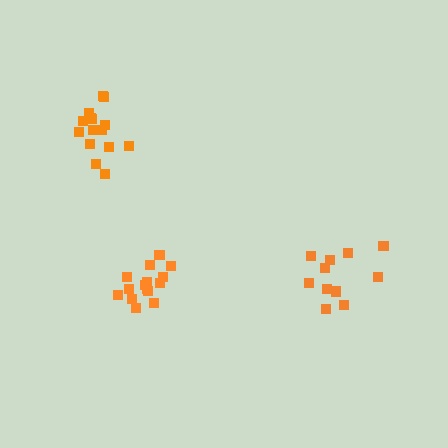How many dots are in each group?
Group 1: 11 dots, Group 2: 16 dots, Group 3: 15 dots (42 total).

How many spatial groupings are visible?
There are 3 spatial groupings.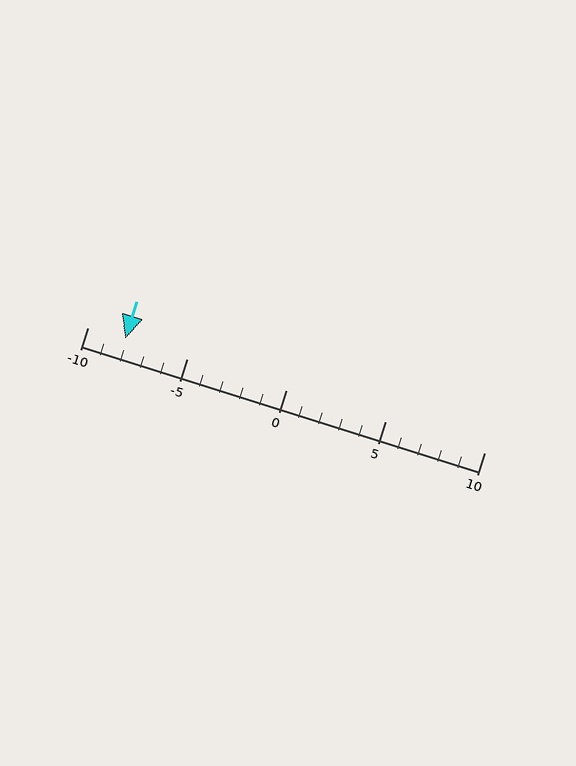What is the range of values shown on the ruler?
The ruler shows values from -10 to 10.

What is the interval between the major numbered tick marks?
The major tick marks are spaced 5 units apart.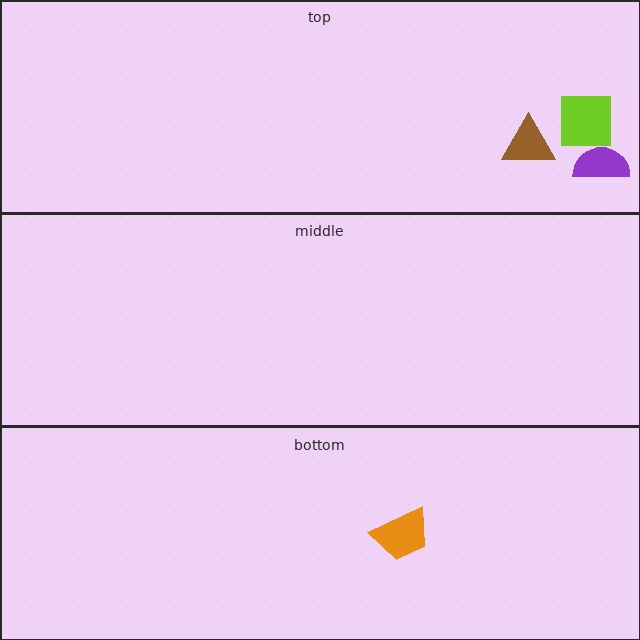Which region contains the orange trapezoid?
The bottom region.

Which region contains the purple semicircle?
The top region.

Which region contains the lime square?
The top region.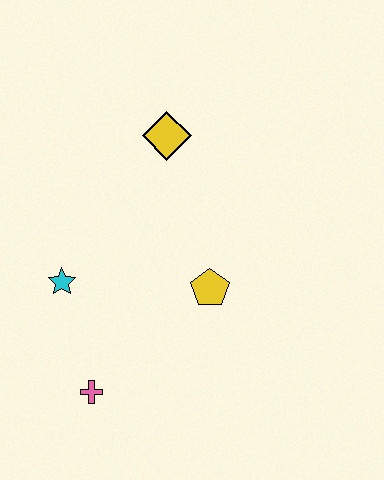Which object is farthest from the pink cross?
The yellow diamond is farthest from the pink cross.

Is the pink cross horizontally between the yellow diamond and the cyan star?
Yes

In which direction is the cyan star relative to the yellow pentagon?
The cyan star is to the left of the yellow pentagon.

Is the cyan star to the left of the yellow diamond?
Yes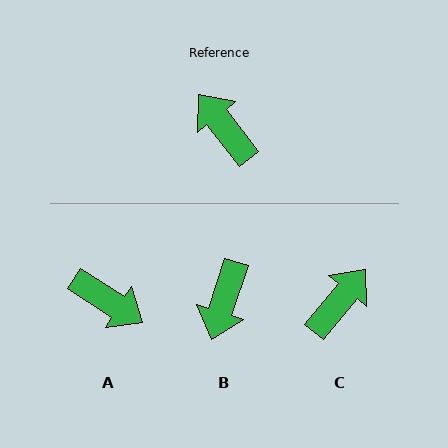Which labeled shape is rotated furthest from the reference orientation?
A, about 161 degrees away.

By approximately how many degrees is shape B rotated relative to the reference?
Approximately 124 degrees counter-clockwise.